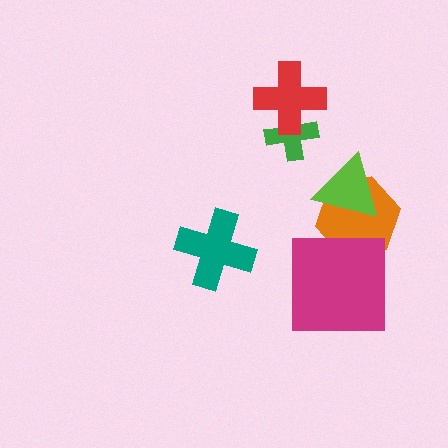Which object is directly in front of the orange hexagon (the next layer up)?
The magenta square is directly in front of the orange hexagon.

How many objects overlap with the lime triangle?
1 object overlaps with the lime triangle.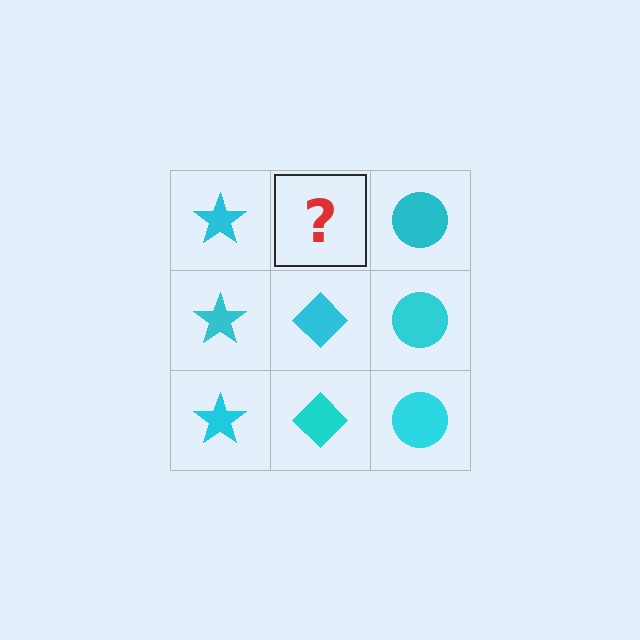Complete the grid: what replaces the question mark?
The question mark should be replaced with a cyan diamond.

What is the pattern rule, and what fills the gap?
The rule is that each column has a consistent shape. The gap should be filled with a cyan diamond.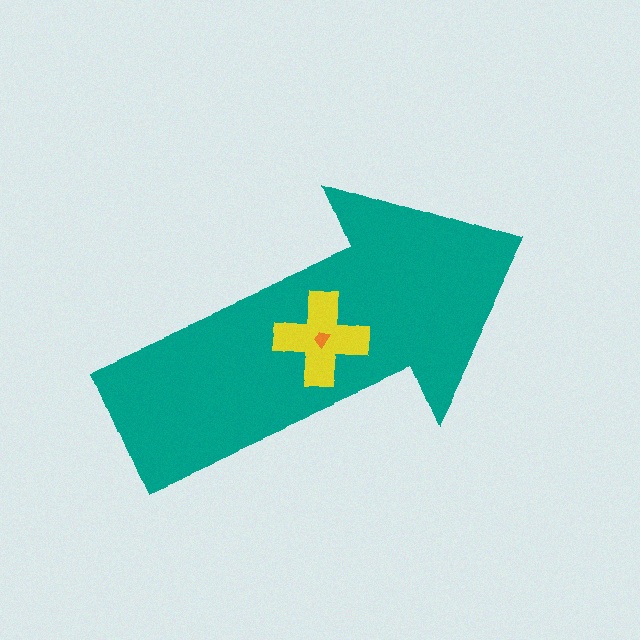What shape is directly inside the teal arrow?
The yellow cross.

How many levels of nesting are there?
3.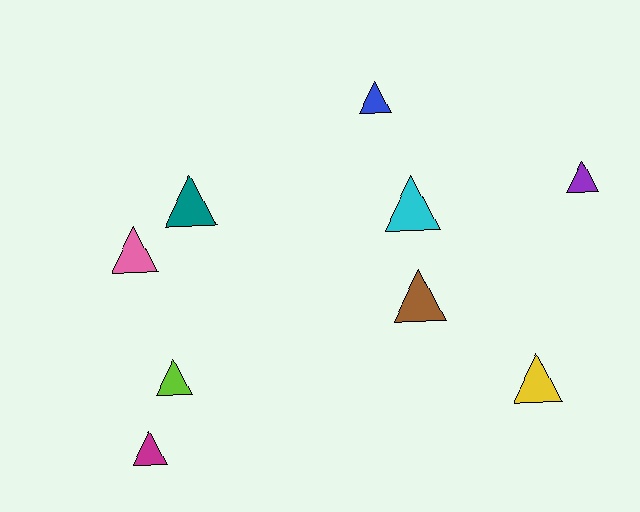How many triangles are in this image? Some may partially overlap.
There are 9 triangles.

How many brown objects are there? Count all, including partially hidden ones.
There is 1 brown object.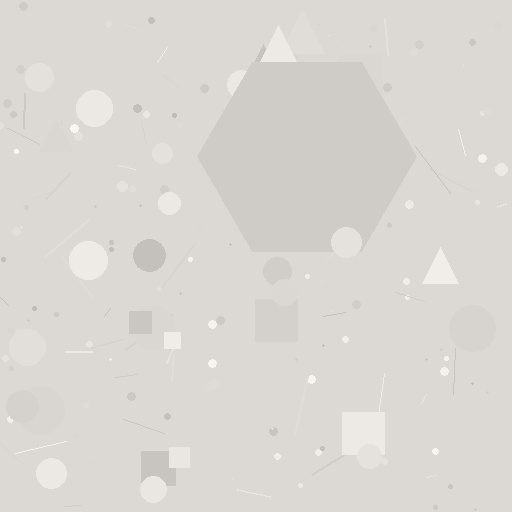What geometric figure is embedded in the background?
A hexagon is embedded in the background.